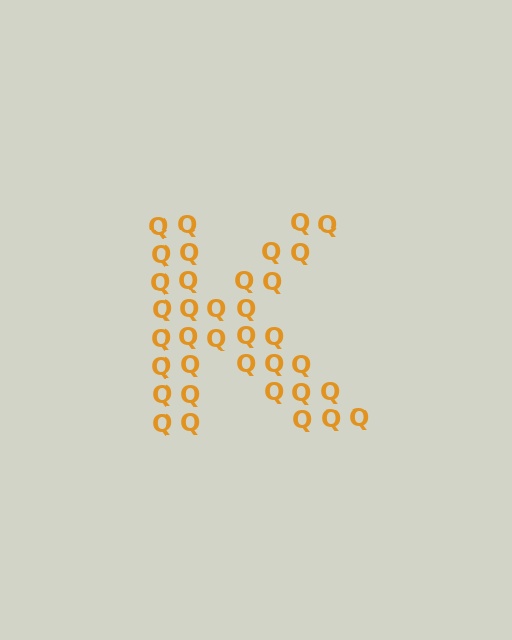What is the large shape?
The large shape is the letter K.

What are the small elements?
The small elements are letter Q's.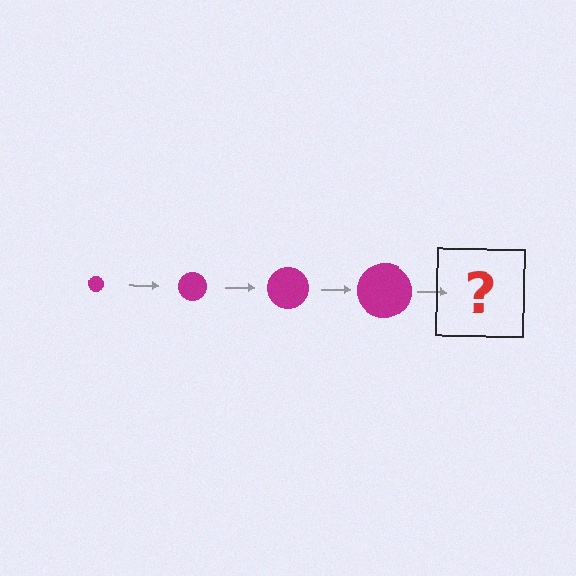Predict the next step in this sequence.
The next step is a magenta circle, larger than the previous one.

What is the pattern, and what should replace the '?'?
The pattern is that the circle gets progressively larger each step. The '?' should be a magenta circle, larger than the previous one.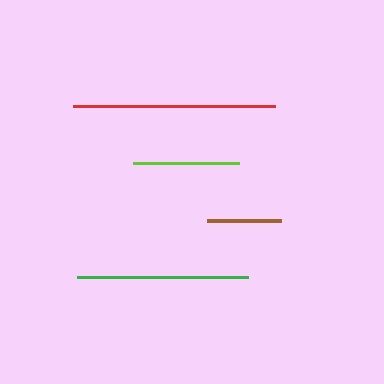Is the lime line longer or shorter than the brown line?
The lime line is longer than the brown line.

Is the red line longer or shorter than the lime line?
The red line is longer than the lime line.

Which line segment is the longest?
The red line is the longest at approximately 202 pixels.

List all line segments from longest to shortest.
From longest to shortest: red, green, lime, brown.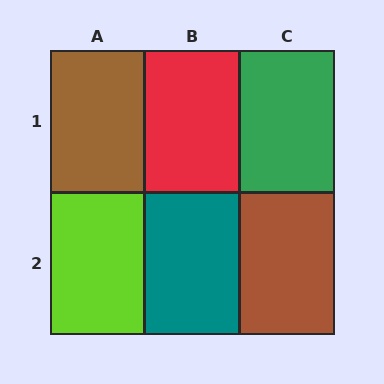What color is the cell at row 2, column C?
Brown.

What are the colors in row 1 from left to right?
Brown, red, green.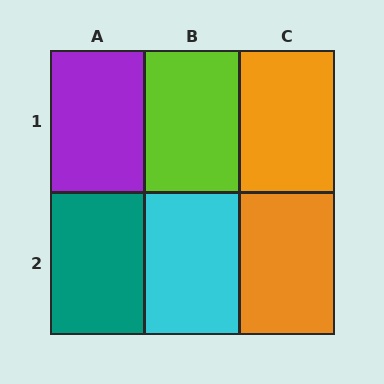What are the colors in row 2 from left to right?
Teal, cyan, orange.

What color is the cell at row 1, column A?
Purple.